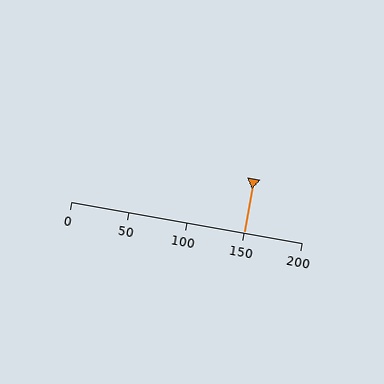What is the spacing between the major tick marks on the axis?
The major ticks are spaced 50 apart.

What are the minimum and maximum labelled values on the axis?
The axis runs from 0 to 200.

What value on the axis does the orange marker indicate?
The marker indicates approximately 150.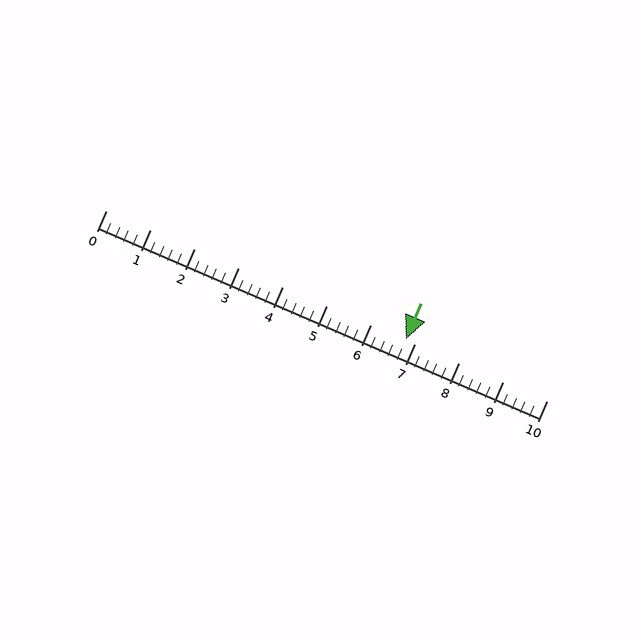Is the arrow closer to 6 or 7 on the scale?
The arrow is closer to 7.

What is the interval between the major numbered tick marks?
The major tick marks are spaced 1 units apart.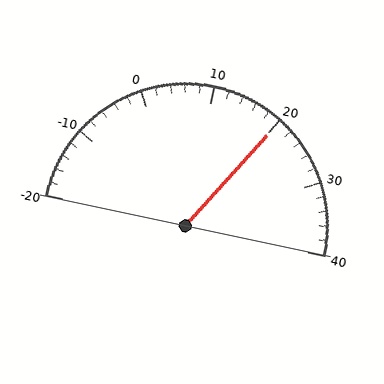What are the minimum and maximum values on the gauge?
The gauge ranges from -20 to 40.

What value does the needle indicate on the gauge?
The needle indicates approximately 20.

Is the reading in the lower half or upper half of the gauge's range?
The reading is in the upper half of the range (-20 to 40).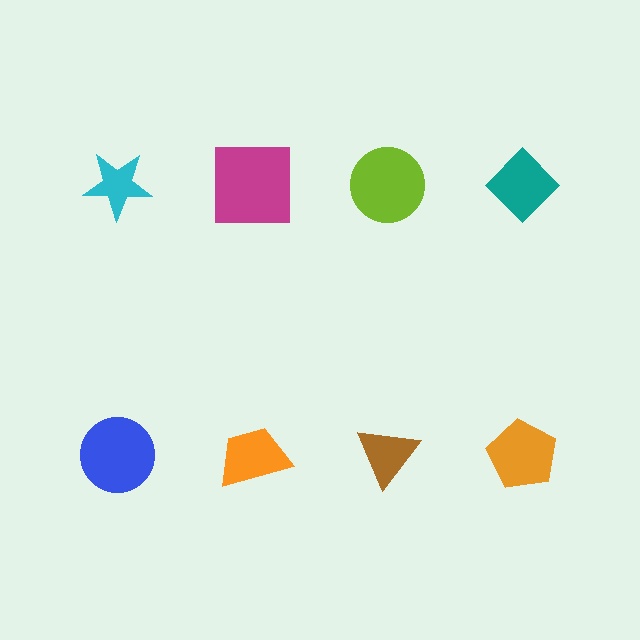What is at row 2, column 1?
A blue circle.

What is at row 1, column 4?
A teal diamond.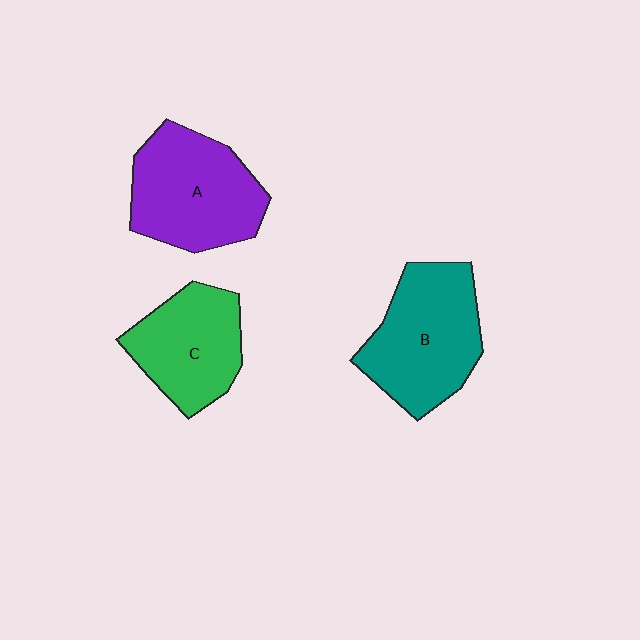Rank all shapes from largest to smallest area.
From largest to smallest: B (teal), A (purple), C (green).